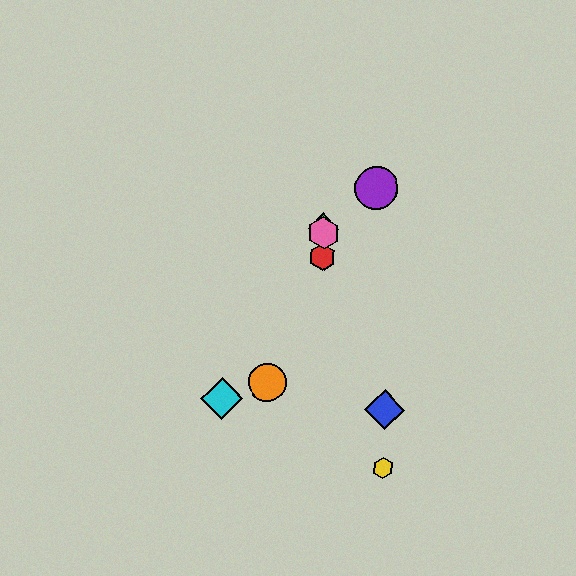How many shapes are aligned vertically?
3 shapes (the red hexagon, the green diamond, the pink hexagon) are aligned vertically.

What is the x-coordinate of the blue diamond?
The blue diamond is at x≈385.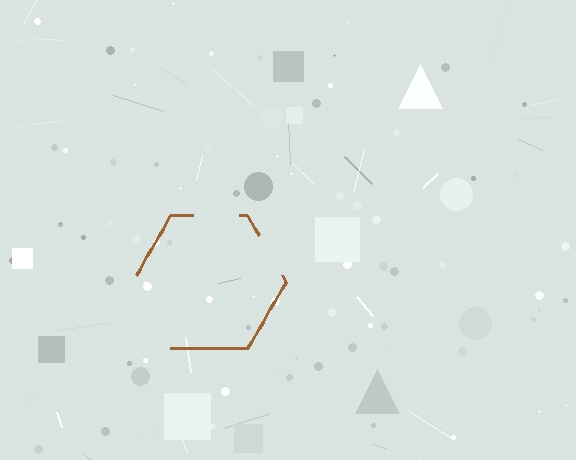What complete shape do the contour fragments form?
The contour fragments form a hexagon.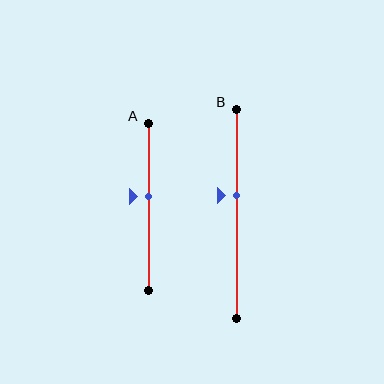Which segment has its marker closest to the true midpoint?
Segment A has its marker closest to the true midpoint.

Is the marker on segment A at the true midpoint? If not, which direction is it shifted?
No, the marker on segment A is shifted upward by about 6% of the segment length.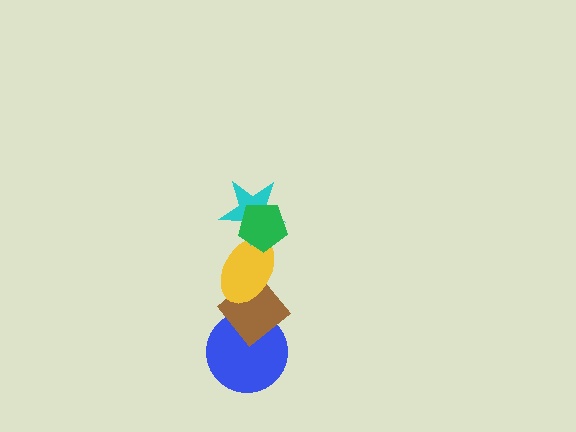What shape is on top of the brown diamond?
The yellow ellipse is on top of the brown diamond.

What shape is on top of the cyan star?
The green pentagon is on top of the cyan star.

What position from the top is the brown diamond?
The brown diamond is 4th from the top.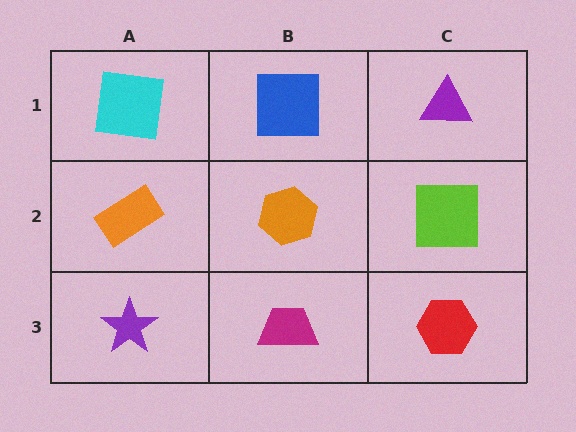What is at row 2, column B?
An orange hexagon.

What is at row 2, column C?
A lime square.